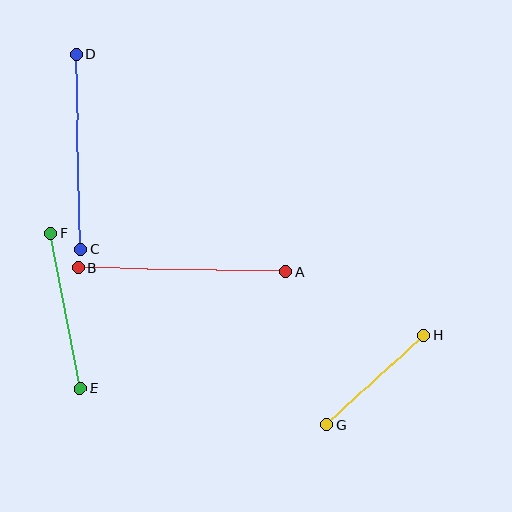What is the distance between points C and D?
The distance is approximately 195 pixels.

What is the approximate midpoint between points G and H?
The midpoint is at approximately (375, 380) pixels.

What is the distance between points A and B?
The distance is approximately 208 pixels.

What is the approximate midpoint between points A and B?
The midpoint is at approximately (182, 270) pixels.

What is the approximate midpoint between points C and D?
The midpoint is at approximately (78, 152) pixels.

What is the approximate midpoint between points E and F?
The midpoint is at approximately (65, 311) pixels.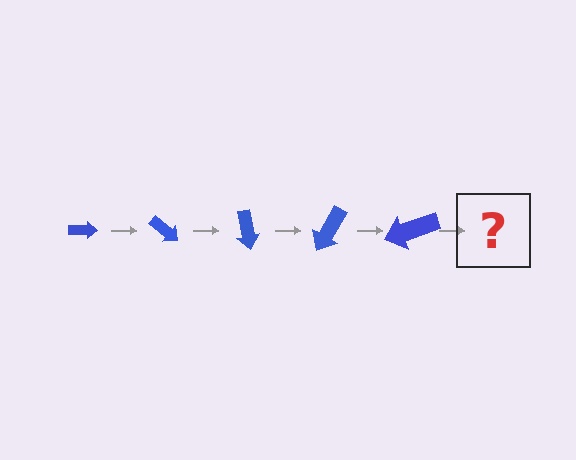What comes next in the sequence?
The next element should be an arrow, larger than the previous one and rotated 200 degrees from the start.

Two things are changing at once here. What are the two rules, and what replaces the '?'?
The two rules are that the arrow grows larger each step and it rotates 40 degrees each step. The '?' should be an arrow, larger than the previous one and rotated 200 degrees from the start.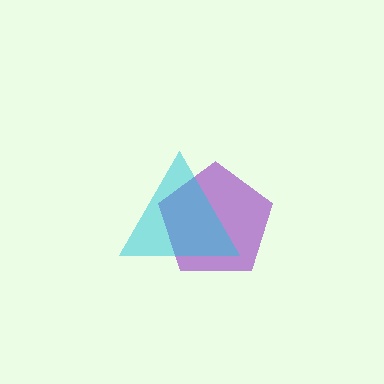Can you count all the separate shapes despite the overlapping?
Yes, there are 2 separate shapes.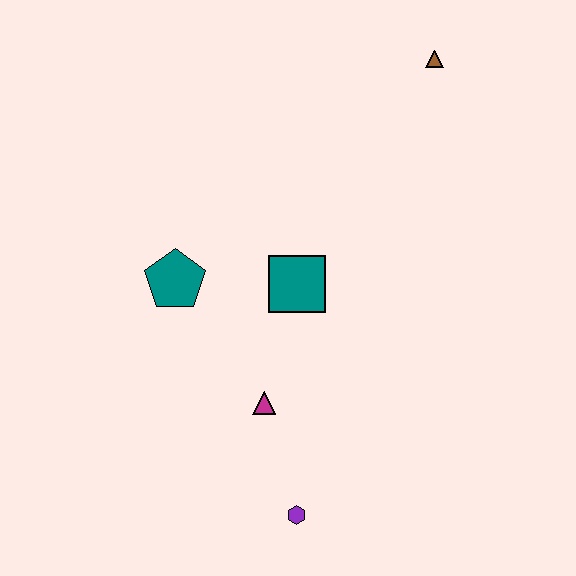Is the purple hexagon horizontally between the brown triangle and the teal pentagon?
Yes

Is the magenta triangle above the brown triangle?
No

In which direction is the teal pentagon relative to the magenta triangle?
The teal pentagon is above the magenta triangle.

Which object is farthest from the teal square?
The brown triangle is farthest from the teal square.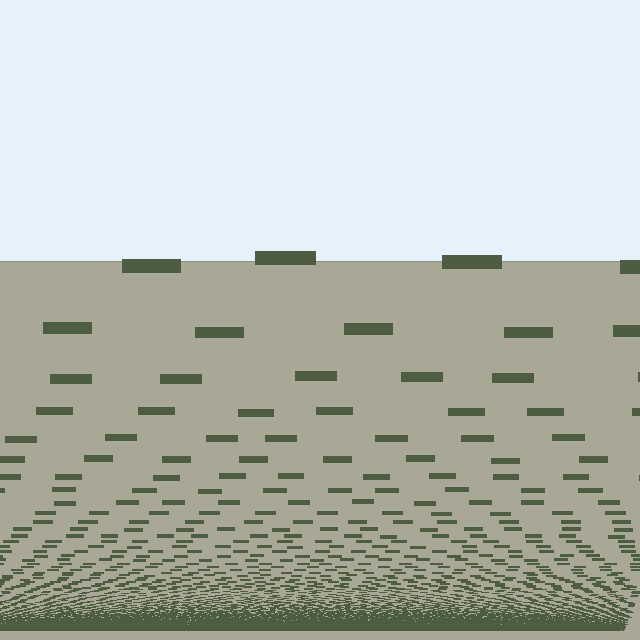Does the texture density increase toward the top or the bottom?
Density increases toward the bottom.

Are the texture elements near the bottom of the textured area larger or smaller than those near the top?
Smaller. The gradient is inverted — elements near the bottom are smaller and denser.